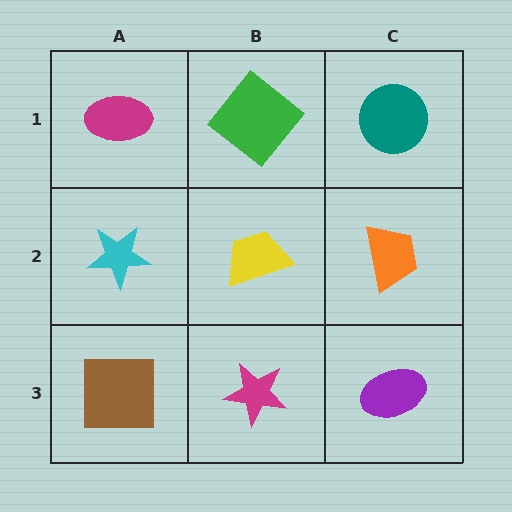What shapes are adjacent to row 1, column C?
An orange trapezoid (row 2, column C), a green diamond (row 1, column B).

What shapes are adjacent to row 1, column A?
A cyan star (row 2, column A), a green diamond (row 1, column B).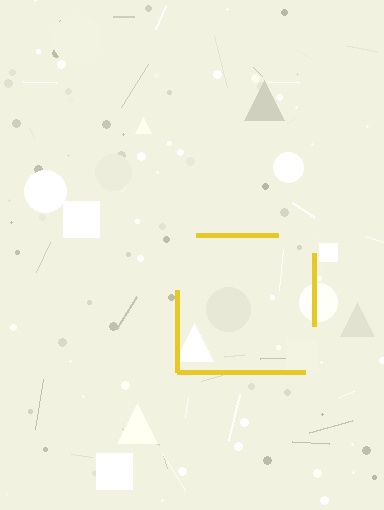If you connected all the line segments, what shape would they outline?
They would outline a square.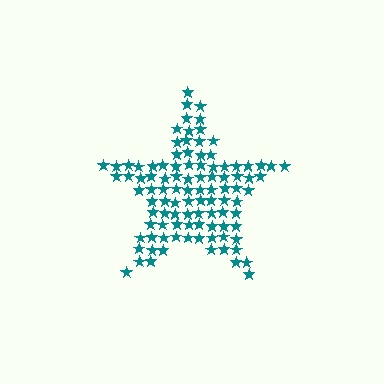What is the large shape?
The large shape is a star.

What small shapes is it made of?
It is made of small stars.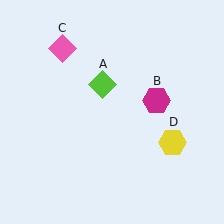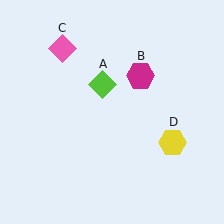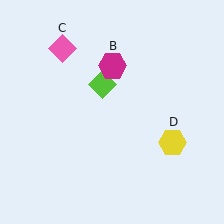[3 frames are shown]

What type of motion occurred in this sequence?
The magenta hexagon (object B) rotated counterclockwise around the center of the scene.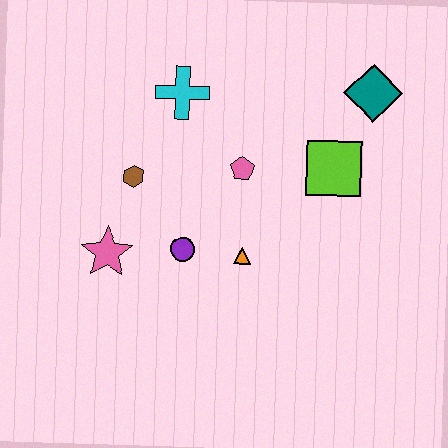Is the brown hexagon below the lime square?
Yes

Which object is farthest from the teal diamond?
The pink star is farthest from the teal diamond.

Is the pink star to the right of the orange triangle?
No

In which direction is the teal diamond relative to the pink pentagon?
The teal diamond is to the right of the pink pentagon.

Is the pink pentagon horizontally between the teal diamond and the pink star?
Yes